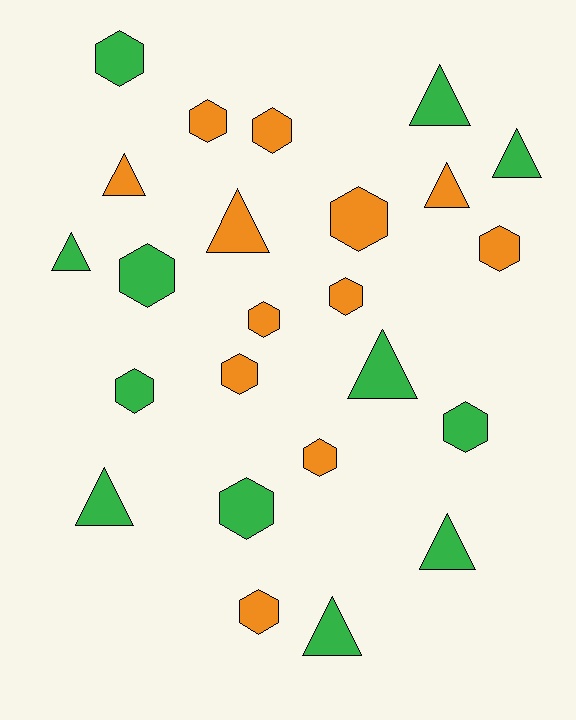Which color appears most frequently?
Orange, with 12 objects.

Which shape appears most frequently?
Hexagon, with 14 objects.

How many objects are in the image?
There are 24 objects.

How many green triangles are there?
There are 7 green triangles.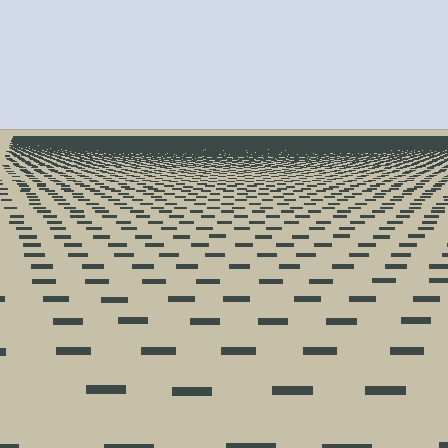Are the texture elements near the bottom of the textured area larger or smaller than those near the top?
Larger. Near the bottom, elements are closer to the viewer and appear at a bigger on-screen size.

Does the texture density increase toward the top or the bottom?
Density increases toward the top.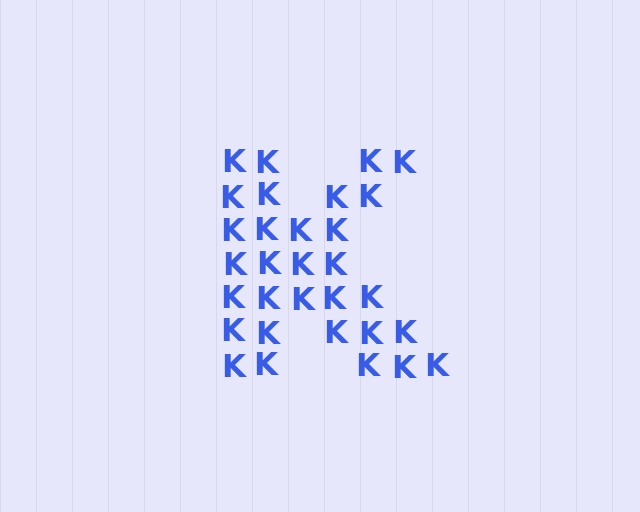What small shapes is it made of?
It is made of small letter K's.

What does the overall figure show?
The overall figure shows the letter K.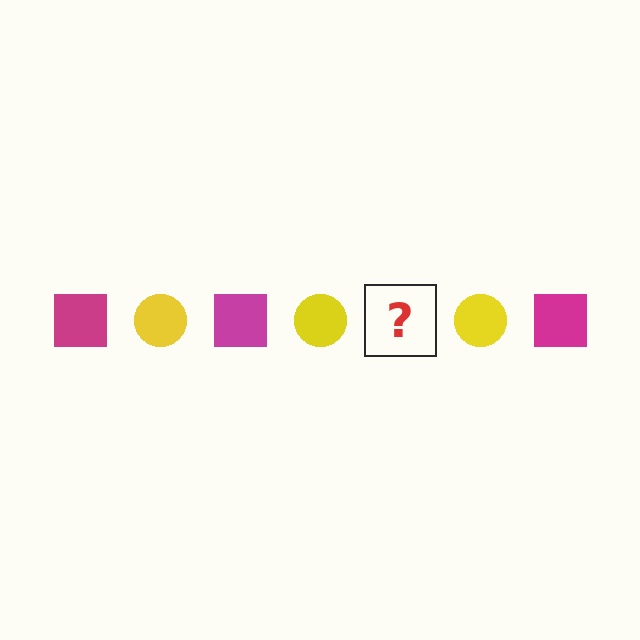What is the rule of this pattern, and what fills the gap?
The rule is that the pattern alternates between magenta square and yellow circle. The gap should be filled with a magenta square.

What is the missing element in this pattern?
The missing element is a magenta square.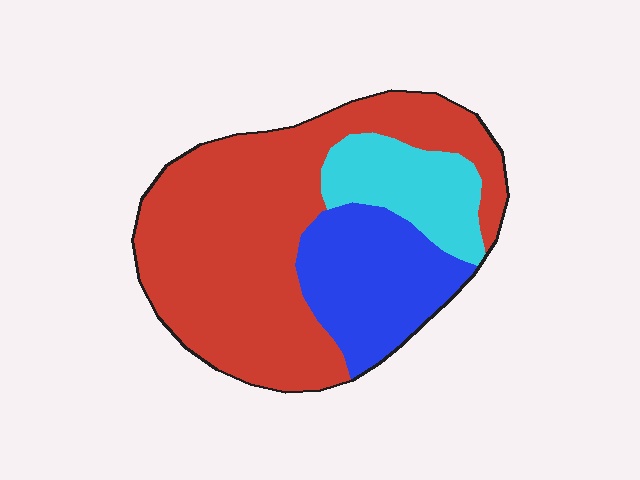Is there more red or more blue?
Red.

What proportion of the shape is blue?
Blue covers roughly 25% of the shape.